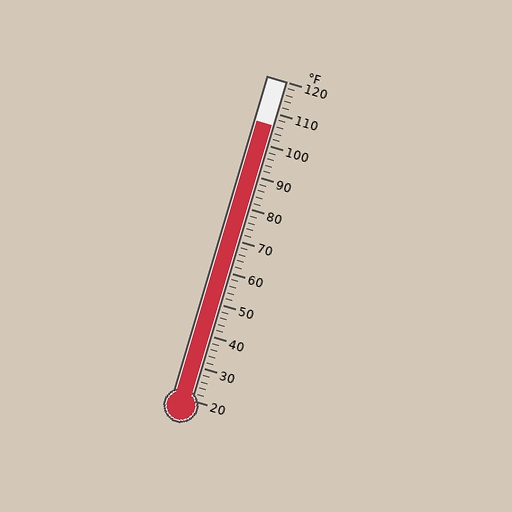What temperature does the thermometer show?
The thermometer shows approximately 106°F.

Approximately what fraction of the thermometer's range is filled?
The thermometer is filled to approximately 85% of its range.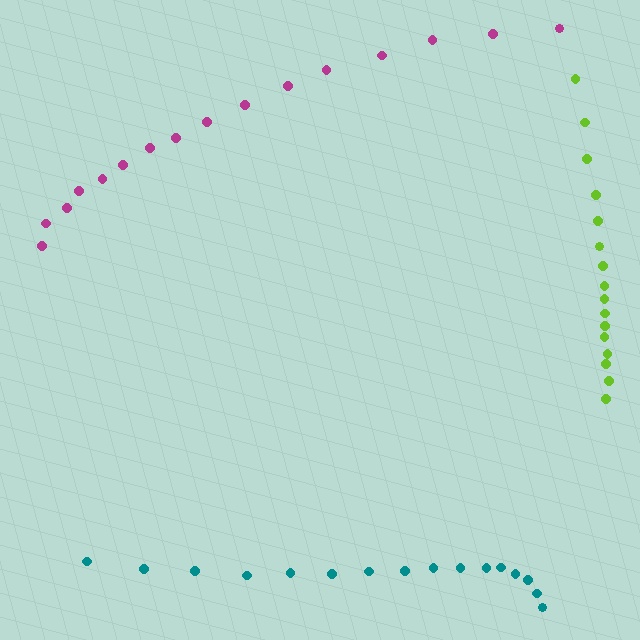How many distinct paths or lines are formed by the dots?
There are 3 distinct paths.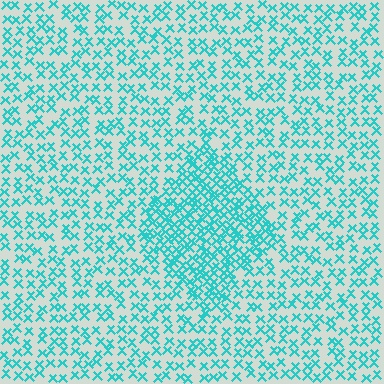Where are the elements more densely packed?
The elements are more densely packed inside the diamond boundary.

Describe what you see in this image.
The image contains small cyan elements arranged at two different densities. A diamond-shaped region is visible where the elements are more densely packed than the surrounding area.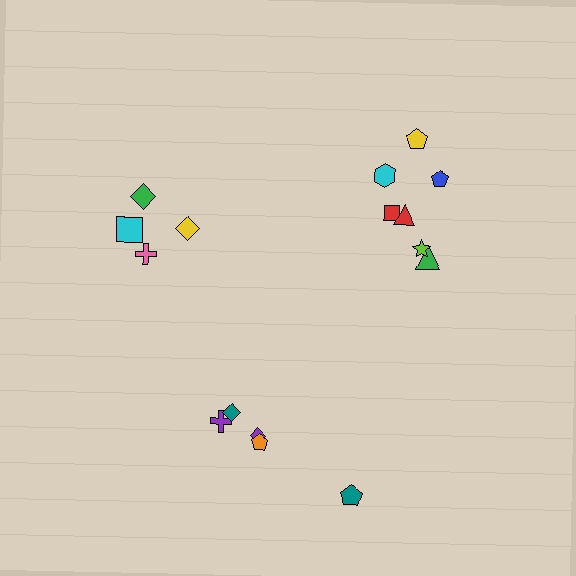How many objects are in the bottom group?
There are 5 objects.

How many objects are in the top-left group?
There are 4 objects.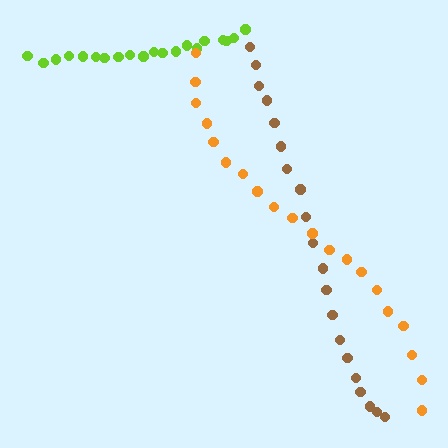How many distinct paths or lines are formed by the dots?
There are 3 distinct paths.